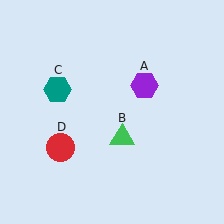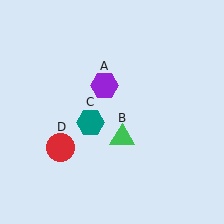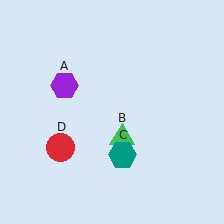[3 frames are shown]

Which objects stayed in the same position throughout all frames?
Green triangle (object B) and red circle (object D) remained stationary.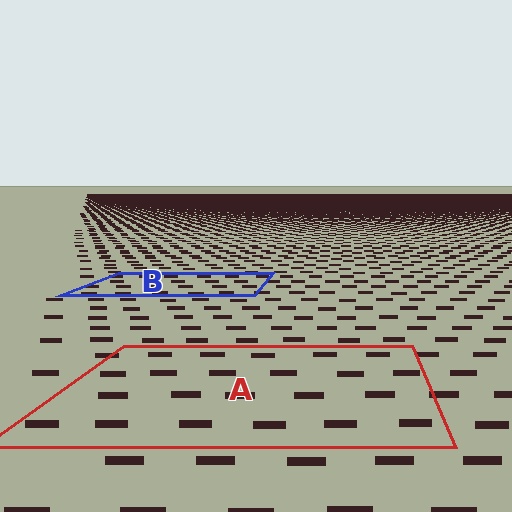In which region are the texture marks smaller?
The texture marks are smaller in region B, because it is farther away.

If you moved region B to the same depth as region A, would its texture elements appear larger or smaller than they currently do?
They would appear larger. At a closer depth, the same texture elements are projected at a bigger on-screen size.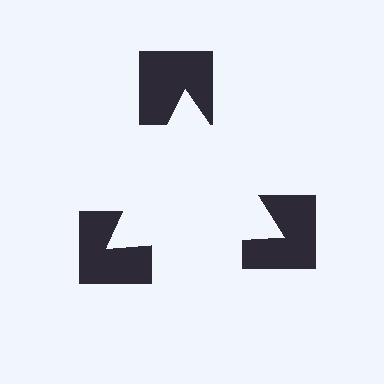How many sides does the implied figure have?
3 sides.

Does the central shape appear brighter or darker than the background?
It typically appears slightly brighter than the background, even though no actual brightness change is drawn.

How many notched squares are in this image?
There are 3 — one at each vertex of the illusory triangle.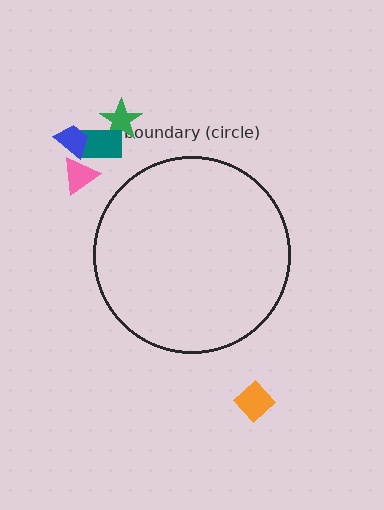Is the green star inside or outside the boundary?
Outside.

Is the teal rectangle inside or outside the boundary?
Outside.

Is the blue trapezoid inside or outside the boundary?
Outside.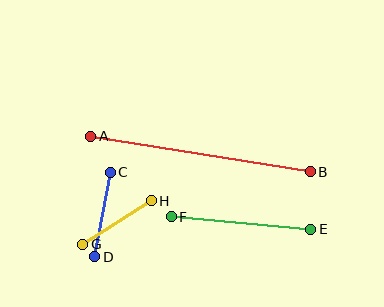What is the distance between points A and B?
The distance is approximately 223 pixels.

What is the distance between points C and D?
The distance is approximately 86 pixels.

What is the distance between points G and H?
The distance is approximately 81 pixels.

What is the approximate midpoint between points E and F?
The midpoint is at approximately (241, 223) pixels.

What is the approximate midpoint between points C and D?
The midpoint is at approximately (103, 215) pixels.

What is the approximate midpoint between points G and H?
The midpoint is at approximately (117, 223) pixels.